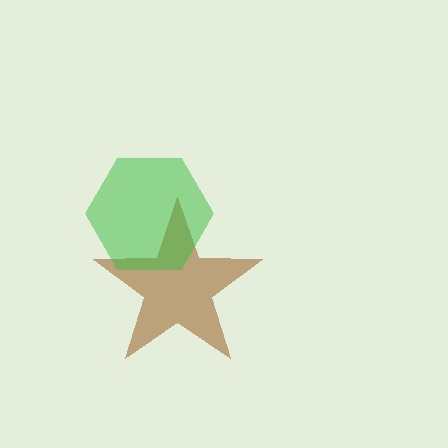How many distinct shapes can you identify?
There are 2 distinct shapes: a brown star, a green hexagon.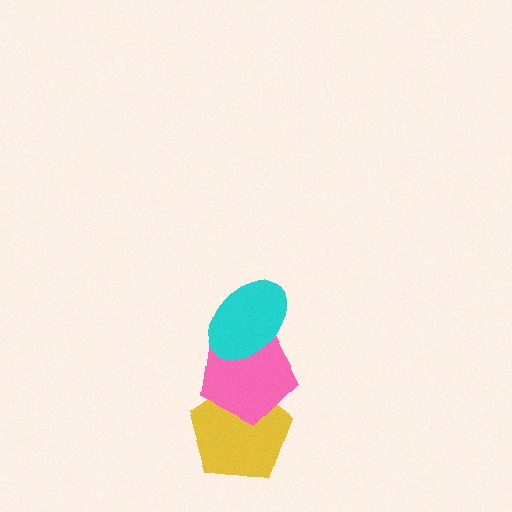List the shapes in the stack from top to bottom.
From top to bottom: the cyan ellipse, the pink pentagon, the yellow pentagon.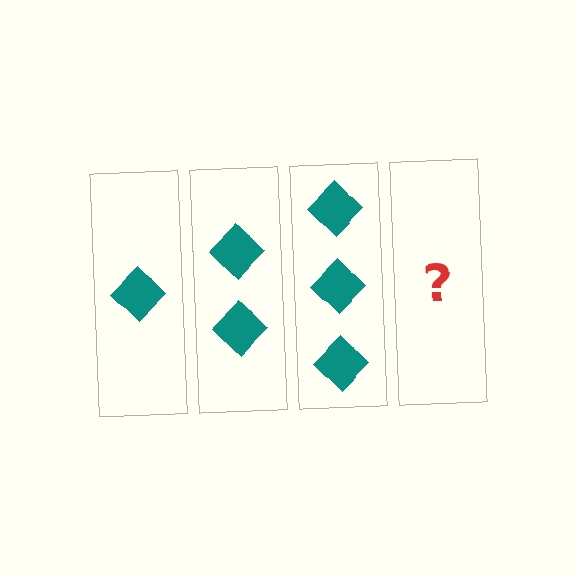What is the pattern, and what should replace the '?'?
The pattern is that each step adds one more diamond. The '?' should be 4 diamonds.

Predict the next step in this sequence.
The next step is 4 diamonds.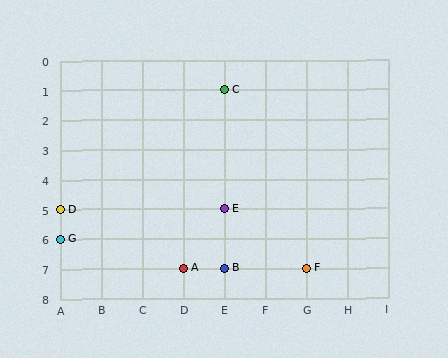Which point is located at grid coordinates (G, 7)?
Point F is at (G, 7).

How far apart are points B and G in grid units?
Points B and G are 4 columns and 1 row apart (about 4.1 grid units diagonally).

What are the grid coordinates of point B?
Point B is at grid coordinates (E, 7).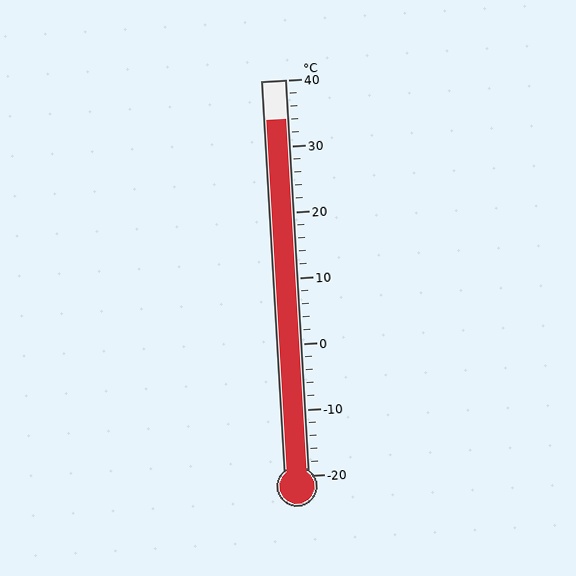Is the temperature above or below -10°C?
The temperature is above -10°C.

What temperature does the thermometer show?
The thermometer shows approximately 34°C.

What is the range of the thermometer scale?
The thermometer scale ranges from -20°C to 40°C.